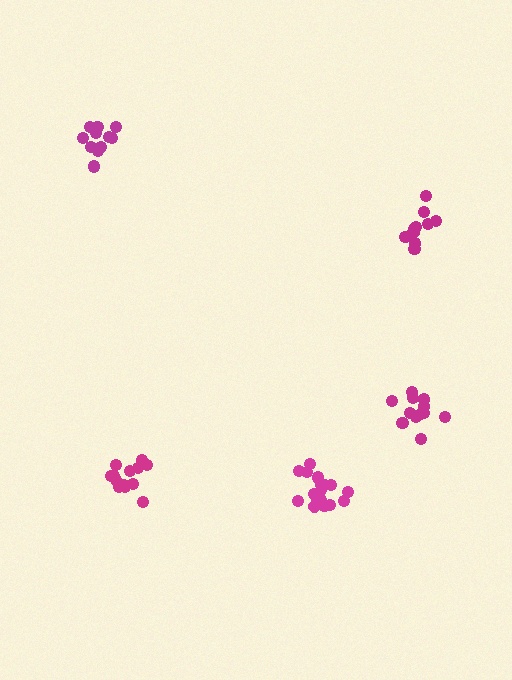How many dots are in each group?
Group 1: 13 dots, Group 2: 17 dots, Group 3: 11 dots, Group 4: 11 dots, Group 5: 13 dots (65 total).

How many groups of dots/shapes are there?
There are 5 groups.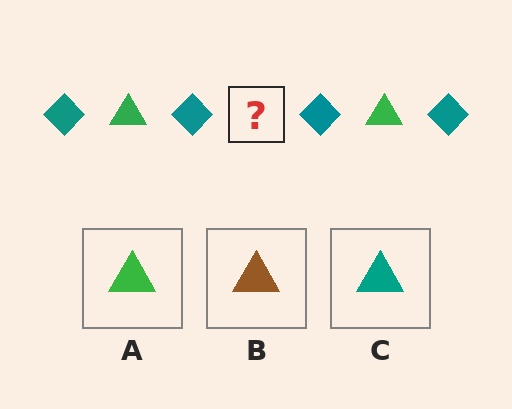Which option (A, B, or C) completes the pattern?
A.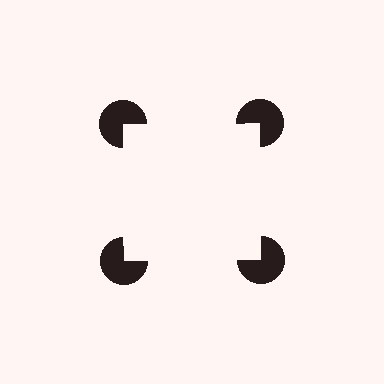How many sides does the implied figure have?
4 sides.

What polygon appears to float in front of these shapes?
An illusory square — its edges are inferred from the aligned wedge cuts in the pac-man discs, not physically drawn.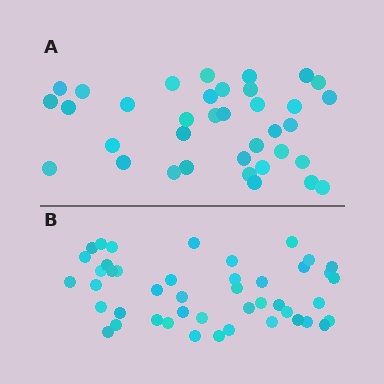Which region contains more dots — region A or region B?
Region B (the bottom region) has more dots.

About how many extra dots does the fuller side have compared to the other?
Region B has roughly 8 or so more dots than region A.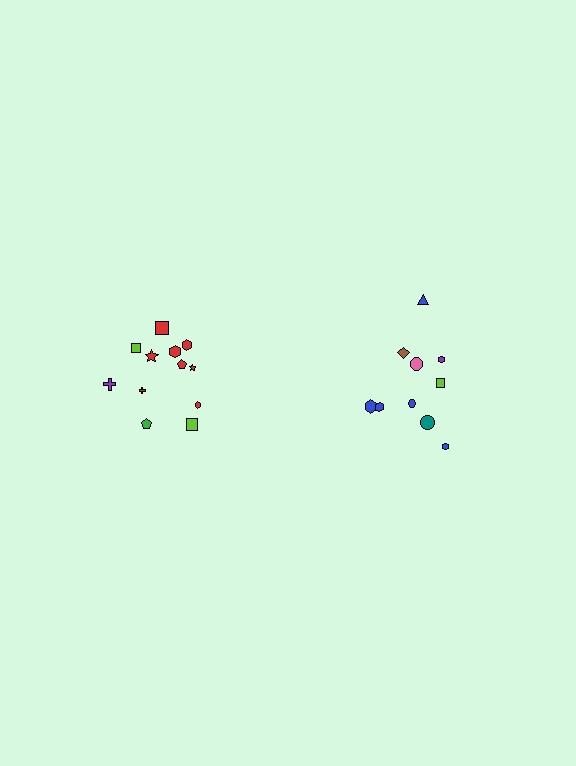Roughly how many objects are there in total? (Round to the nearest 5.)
Roughly 20 objects in total.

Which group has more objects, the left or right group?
The left group.